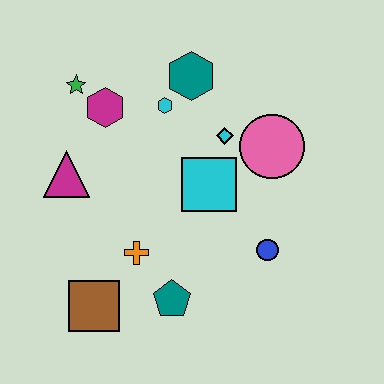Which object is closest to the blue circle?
The cyan square is closest to the blue circle.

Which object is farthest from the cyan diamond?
The brown square is farthest from the cyan diamond.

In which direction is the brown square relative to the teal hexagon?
The brown square is below the teal hexagon.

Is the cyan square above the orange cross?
Yes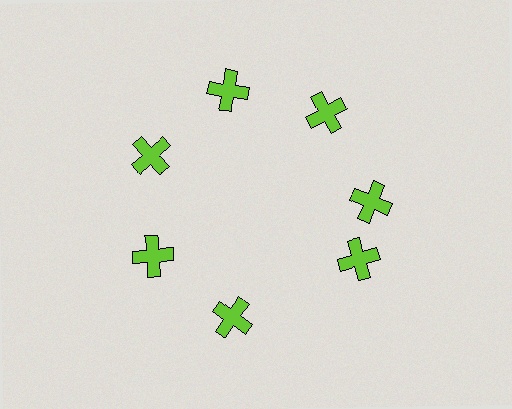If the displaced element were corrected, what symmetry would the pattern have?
It would have 7-fold rotational symmetry — the pattern would map onto itself every 51 degrees.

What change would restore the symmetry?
The symmetry would be restored by rotating it back into even spacing with its neighbors so that all 7 crosses sit at equal angles and equal distance from the center.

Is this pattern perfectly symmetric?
No. The 7 lime crosses are arranged in a ring, but one element near the 5 o'clock position is rotated out of alignment along the ring, breaking the 7-fold rotational symmetry.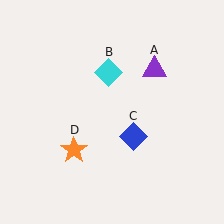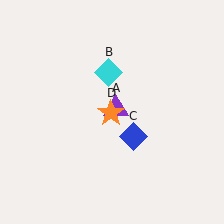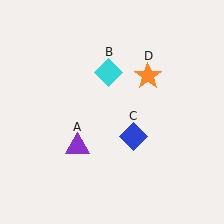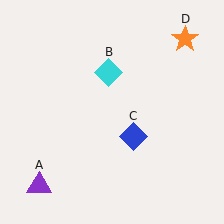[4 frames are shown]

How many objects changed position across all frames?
2 objects changed position: purple triangle (object A), orange star (object D).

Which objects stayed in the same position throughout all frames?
Cyan diamond (object B) and blue diamond (object C) remained stationary.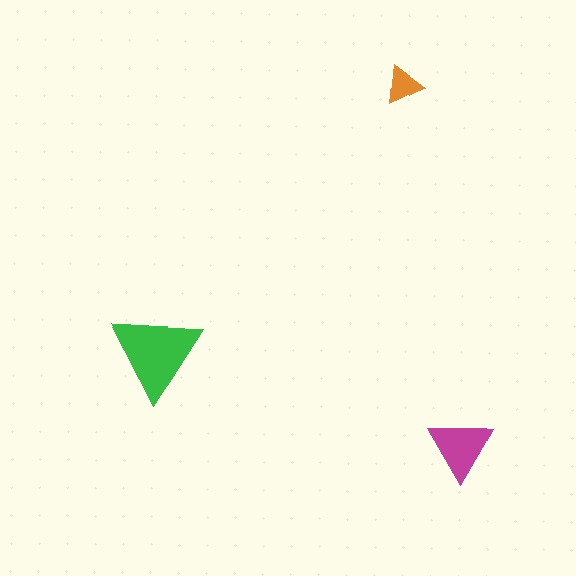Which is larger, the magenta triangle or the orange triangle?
The magenta one.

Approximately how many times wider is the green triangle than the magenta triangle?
About 1.5 times wider.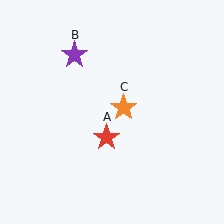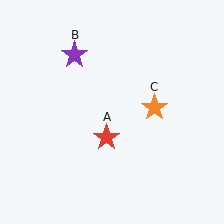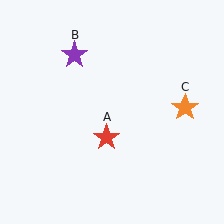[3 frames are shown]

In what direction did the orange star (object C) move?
The orange star (object C) moved right.